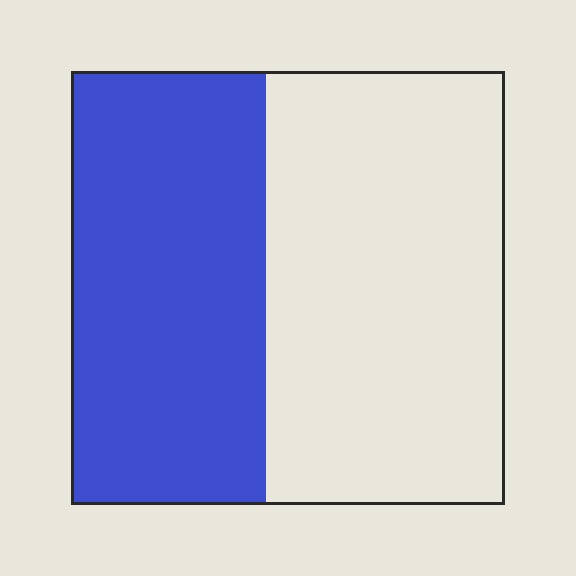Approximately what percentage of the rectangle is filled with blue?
Approximately 45%.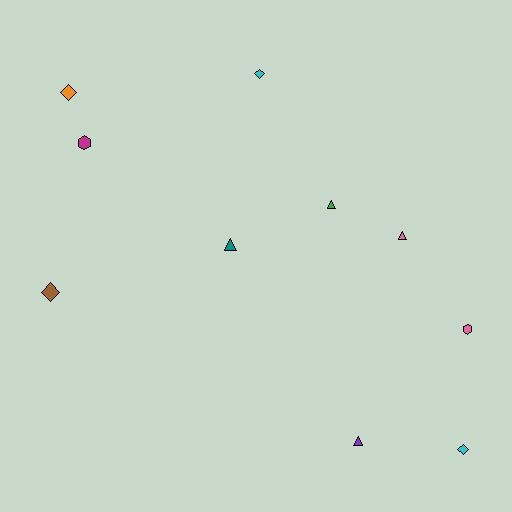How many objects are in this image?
There are 10 objects.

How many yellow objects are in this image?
There are no yellow objects.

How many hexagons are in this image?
There are 2 hexagons.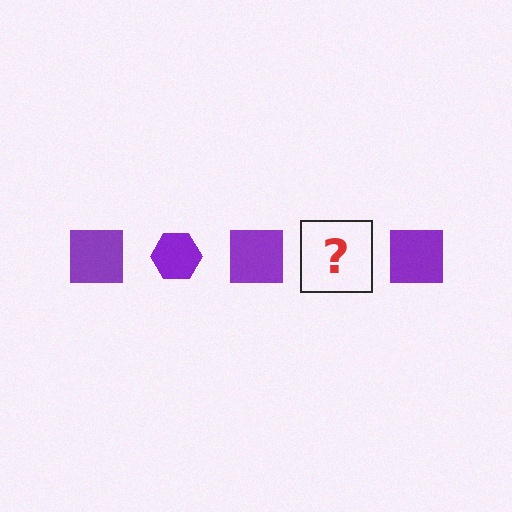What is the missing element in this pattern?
The missing element is a purple hexagon.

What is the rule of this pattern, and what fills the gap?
The rule is that the pattern cycles through square, hexagon shapes in purple. The gap should be filled with a purple hexagon.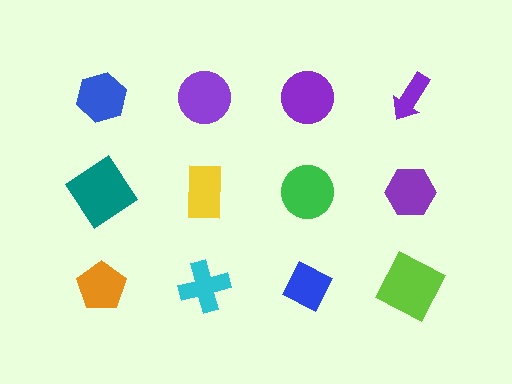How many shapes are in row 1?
4 shapes.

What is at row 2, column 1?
A teal diamond.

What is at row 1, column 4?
A purple arrow.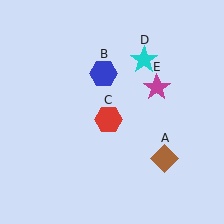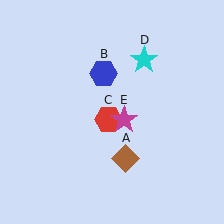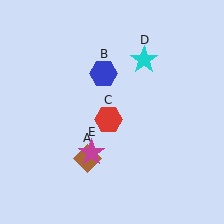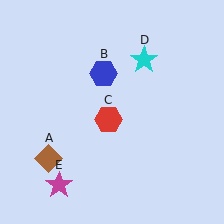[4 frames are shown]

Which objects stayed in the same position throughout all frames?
Blue hexagon (object B) and red hexagon (object C) and cyan star (object D) remained stationary.